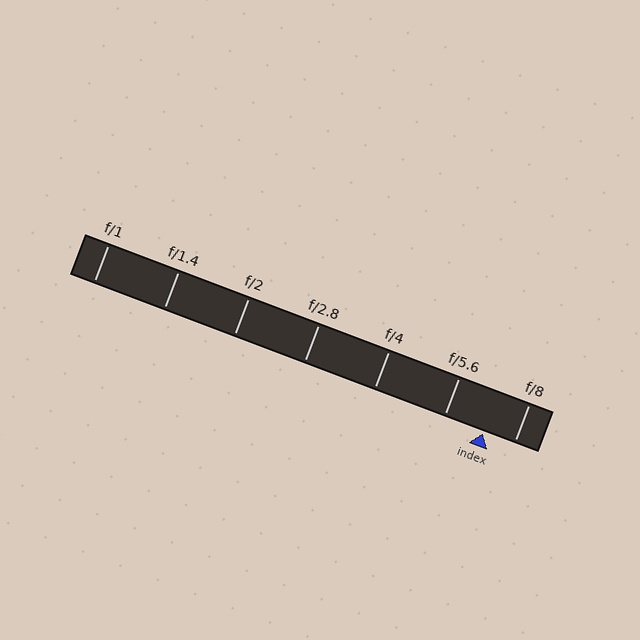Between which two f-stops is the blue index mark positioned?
The index mark is between f/5.6 and f/8.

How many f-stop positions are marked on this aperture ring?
There are 7 f-stop positions marked.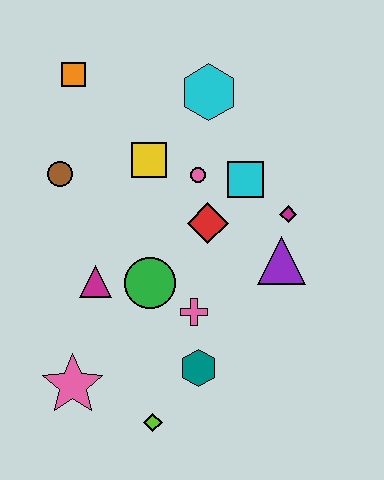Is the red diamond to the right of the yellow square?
Yes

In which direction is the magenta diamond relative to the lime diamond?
The magenta diamond is above the lime diamond.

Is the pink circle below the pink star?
No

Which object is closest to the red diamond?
The pink circle is closest to the red diamond.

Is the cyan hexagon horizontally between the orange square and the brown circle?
No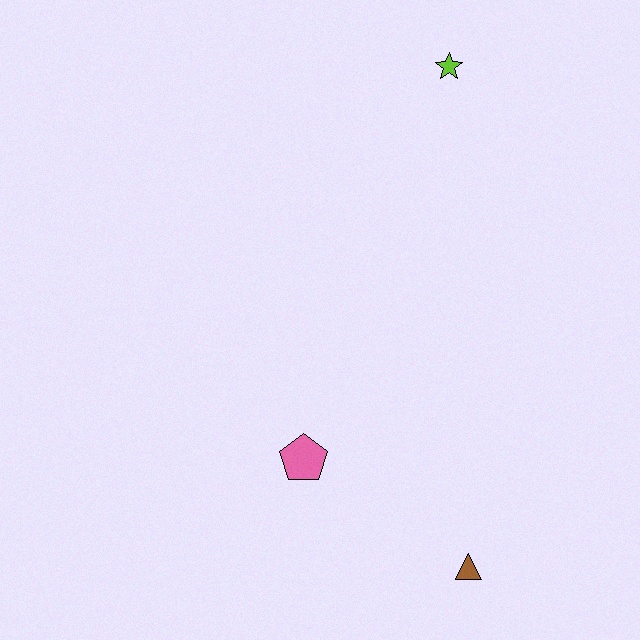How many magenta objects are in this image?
There are no magenta objects.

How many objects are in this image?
There are 3 objects.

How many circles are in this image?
There are no circles.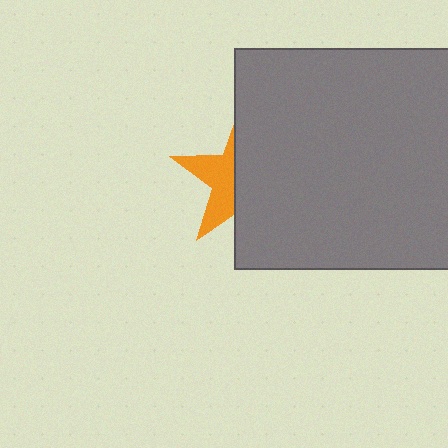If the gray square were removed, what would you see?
You would see the complete orange star.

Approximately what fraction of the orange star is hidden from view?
Roughly 61% of the orange star is hidden behind the gray square.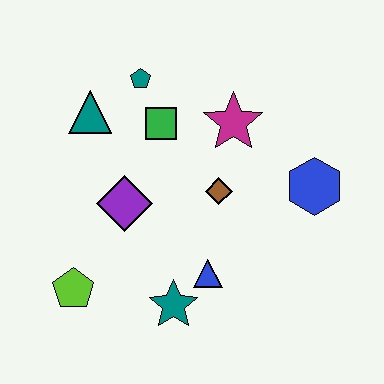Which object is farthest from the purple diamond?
The blue hexagon is farthest from the purple diamond.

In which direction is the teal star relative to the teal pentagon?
The teal star is below the teal pentagon.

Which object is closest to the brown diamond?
The magenta star is closest to the brown diamond.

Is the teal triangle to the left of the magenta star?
Yes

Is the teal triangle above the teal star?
Yes